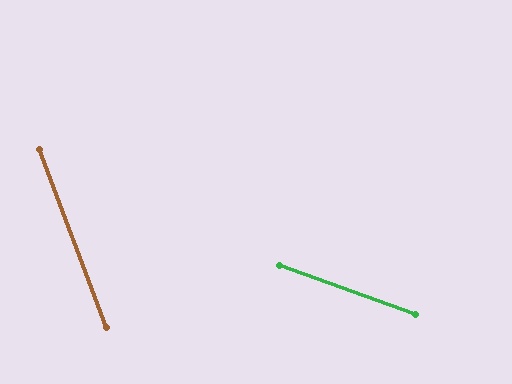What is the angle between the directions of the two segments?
Approximately 49 degrees.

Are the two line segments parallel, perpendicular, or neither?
Neither parallel nor perpendicular — they differ by about 49°.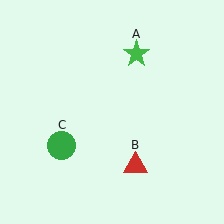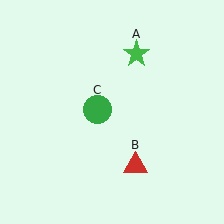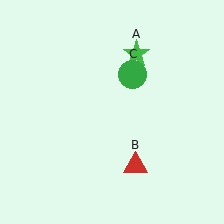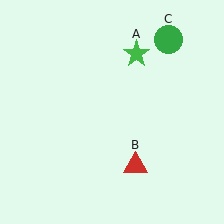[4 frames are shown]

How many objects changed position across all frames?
1 object changed position: green circle (object C).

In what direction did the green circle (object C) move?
The green circle (object C) moved up and to the right.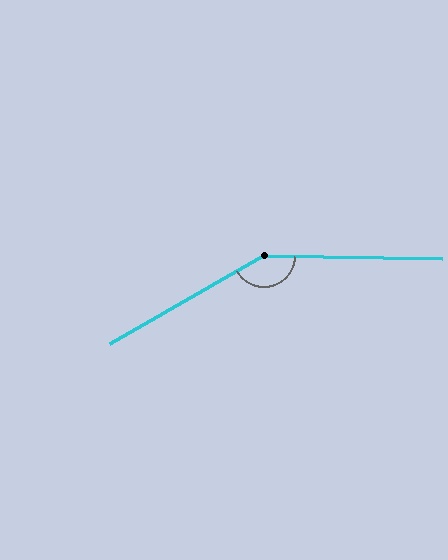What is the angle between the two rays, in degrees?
Approximately 149 degrees.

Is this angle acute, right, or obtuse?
It is obtuse.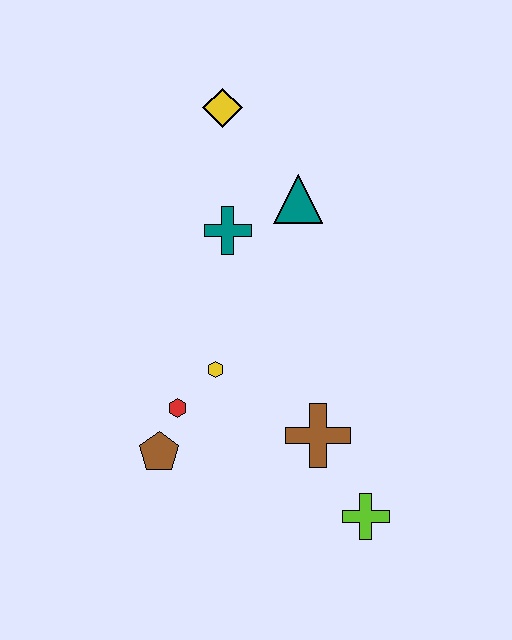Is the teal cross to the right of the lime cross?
No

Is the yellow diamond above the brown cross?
Yes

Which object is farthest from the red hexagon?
The yellow diamond is farthest from the red hexagon.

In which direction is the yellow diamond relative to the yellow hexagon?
The yellow diamond is above the yellow hexagon.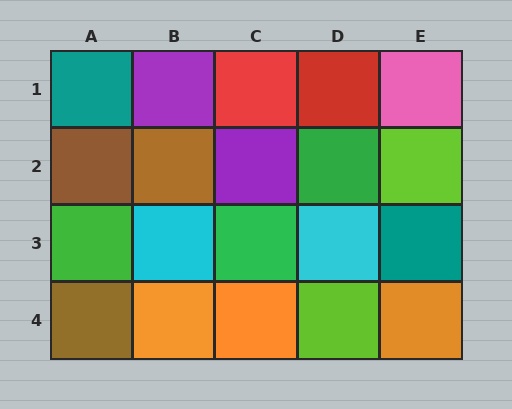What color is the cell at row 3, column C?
Green.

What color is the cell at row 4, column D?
Lime.